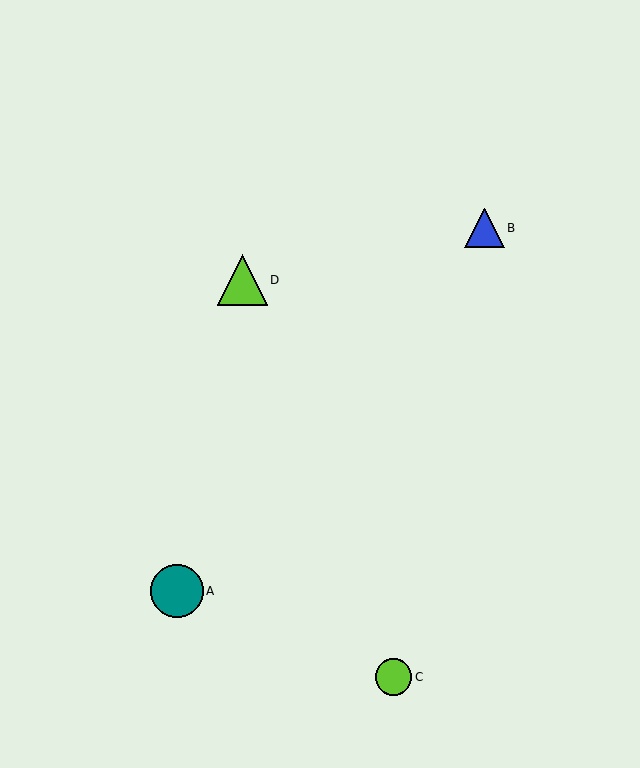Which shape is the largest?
The teal circle (labeled A) is the largest.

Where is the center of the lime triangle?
The center of the lime triangle is at (242, 280).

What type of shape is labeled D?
Shape D is a lime triangle.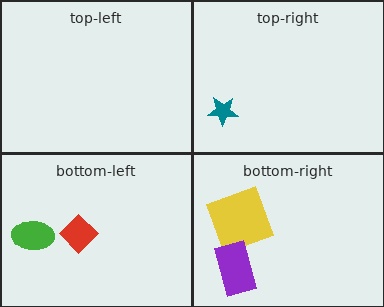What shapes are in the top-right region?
The teal star.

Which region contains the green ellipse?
The bottom-left region.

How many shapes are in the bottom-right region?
2.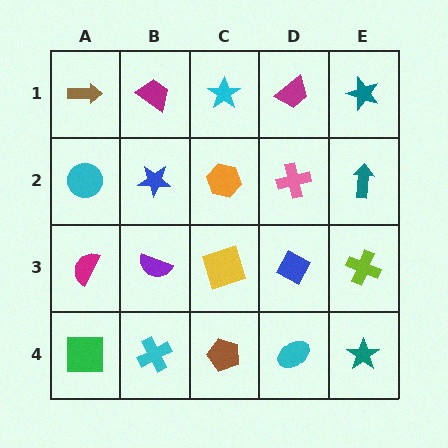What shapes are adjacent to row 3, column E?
A teal arrow (row 2, column E), a teal star (row 4, column E), a blue diamond (row 3, column D).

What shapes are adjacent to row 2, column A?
A brown arrow (row 1, column A), a magenta semicircle (row 3, column A), a blue star (row 2, column B).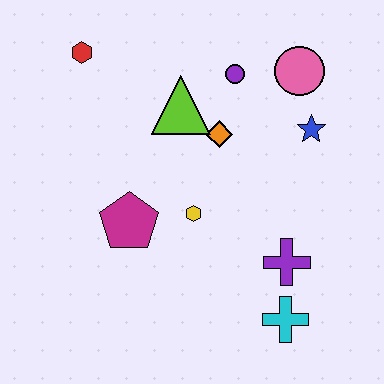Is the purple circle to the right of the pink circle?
No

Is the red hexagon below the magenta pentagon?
No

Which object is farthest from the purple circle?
The cyan cross is farthest from the purple circle.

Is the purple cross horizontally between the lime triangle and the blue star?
Yes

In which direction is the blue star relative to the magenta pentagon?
The blue star is to the right of the magenta pentagon.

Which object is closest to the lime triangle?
The orange diamond is closest to the lime triangle.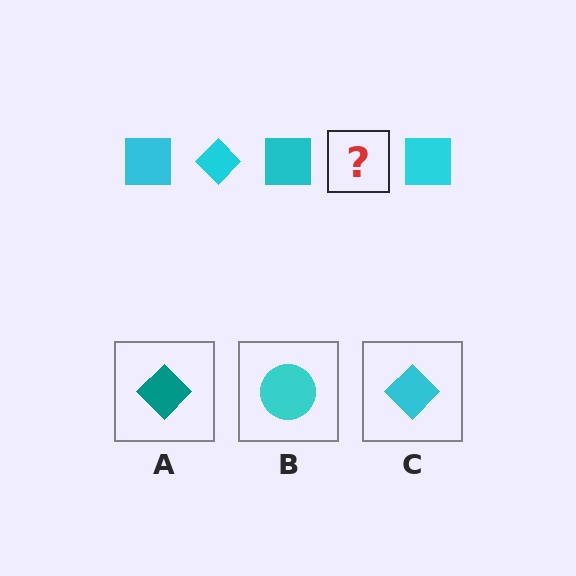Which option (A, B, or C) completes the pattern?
C.